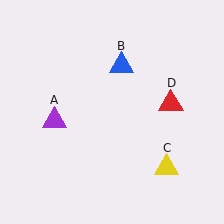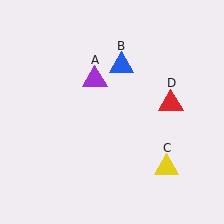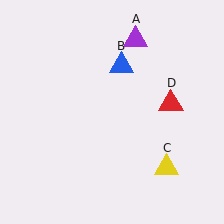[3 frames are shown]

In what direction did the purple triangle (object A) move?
The purple triangle (object A) moved up and to the right.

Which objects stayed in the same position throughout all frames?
Blue triangle (object B) and yellow triangle (object C) and red triangle (object D) remained stationary.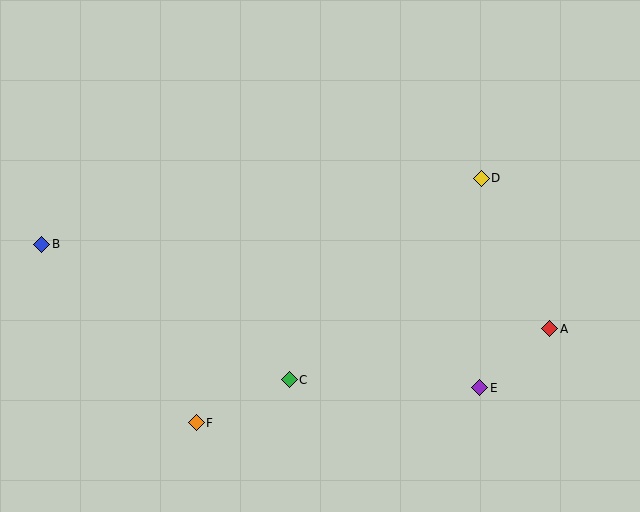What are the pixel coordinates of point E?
Point E is at (480, 388).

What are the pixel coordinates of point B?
Point B is at (42, 244).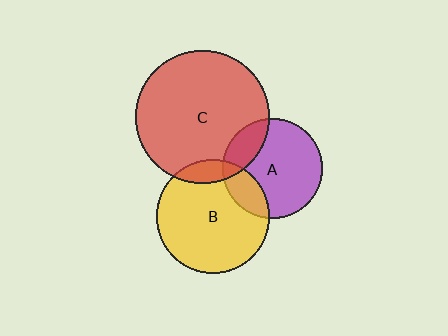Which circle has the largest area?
Circle C (red).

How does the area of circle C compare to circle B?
Approximately 1.4 times.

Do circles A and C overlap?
Yes.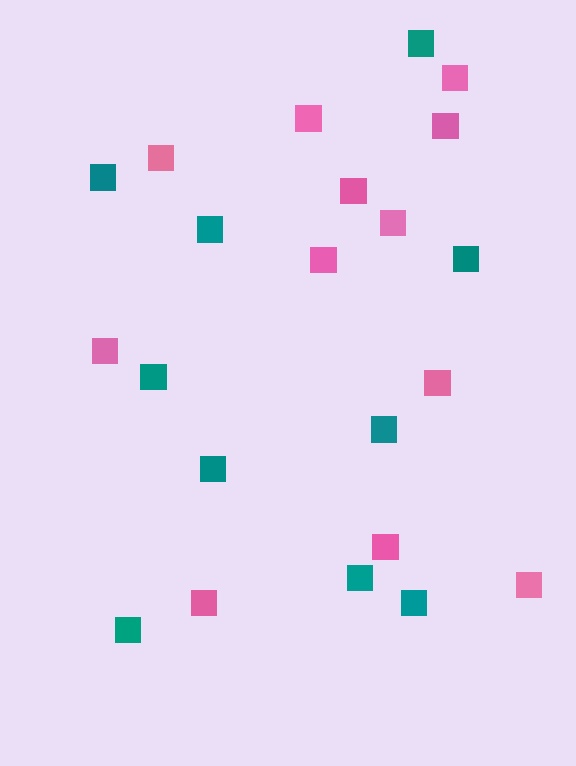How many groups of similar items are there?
There are 2 groups: one group of pink squares (12) and one group of teal squares (10).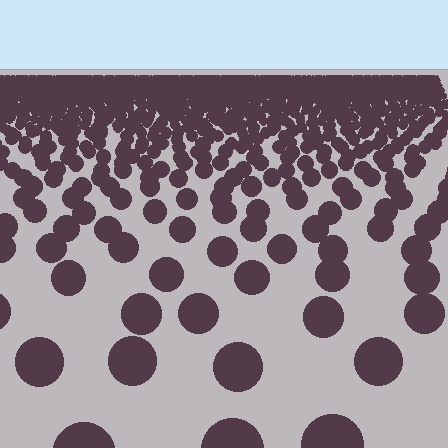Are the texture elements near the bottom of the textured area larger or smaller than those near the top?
Larger. Near the bottom, elements are closer to the viewer and appear at a bigger on-screen size.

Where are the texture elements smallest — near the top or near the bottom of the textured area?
Near the top.